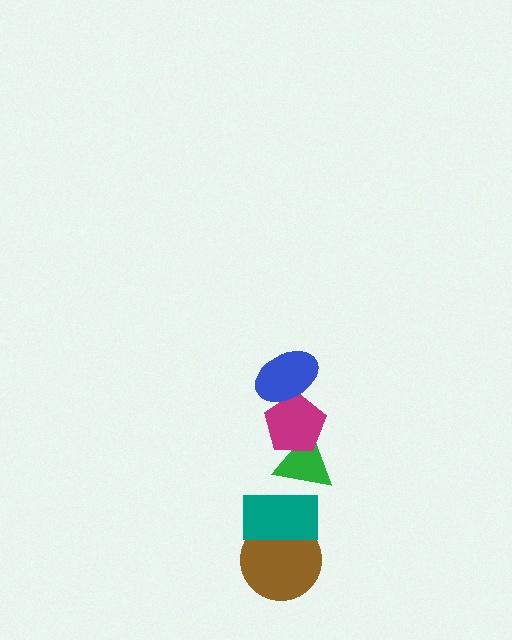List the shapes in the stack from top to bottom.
From top to bottom: the blue ellipse, the magenta pentagon, the green triangle, the teal rectangle, the brown circle.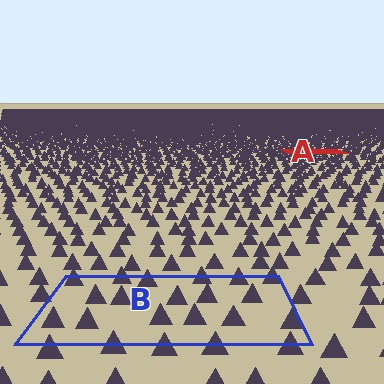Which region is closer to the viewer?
Region B is closer. The texture elements there are larger and more spread out.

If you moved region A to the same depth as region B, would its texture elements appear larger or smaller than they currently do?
They would appear larger. At a closer depth, the same texture elements are projected at a bigger on-screen size.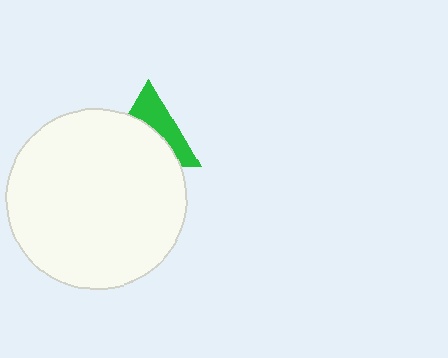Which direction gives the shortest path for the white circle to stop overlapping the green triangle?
Moving down gives the shortest separation.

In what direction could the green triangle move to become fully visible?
The green triangle could move up. That would shift it out from behind the white circle entirely.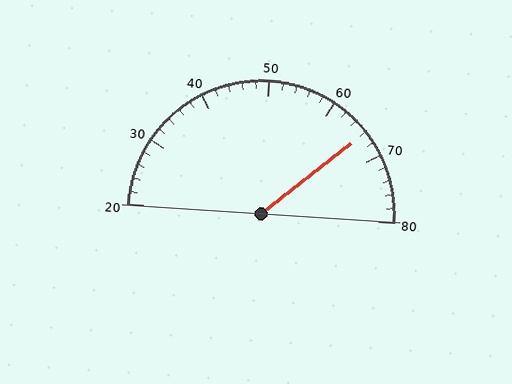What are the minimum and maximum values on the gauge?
The gauge ranges from 20 to 80.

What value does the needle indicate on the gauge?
The needle indicates approximately 66.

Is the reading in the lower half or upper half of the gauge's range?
The reading is in the upper half of the range (20 to 80).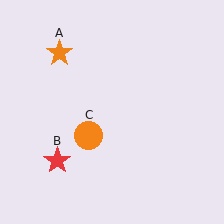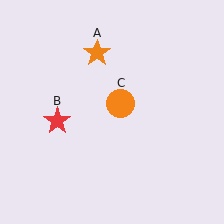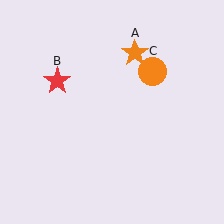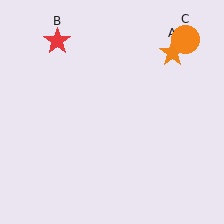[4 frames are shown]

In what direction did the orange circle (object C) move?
The orange circle (object C) moved up and to the right.